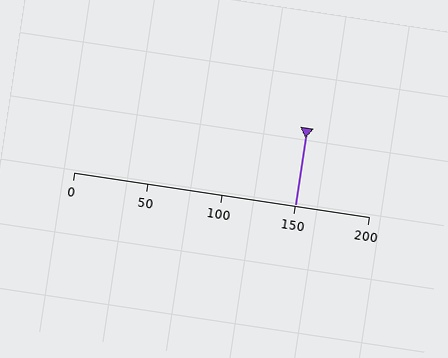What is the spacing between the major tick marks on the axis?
The major ticks are spaced 50 apart.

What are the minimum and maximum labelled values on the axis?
The axis runs from 0 to 200.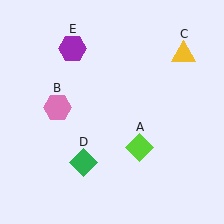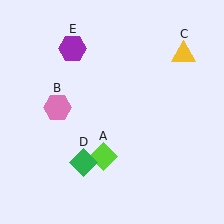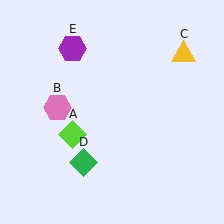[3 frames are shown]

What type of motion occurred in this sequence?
The lime diamond (object A) rotated clockwise around the center of the scene.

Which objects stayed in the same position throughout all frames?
Pink hexagon (object B) and yellow triangle (object C) and green diamond (object D) and purple hexagon (object E) remained stationary.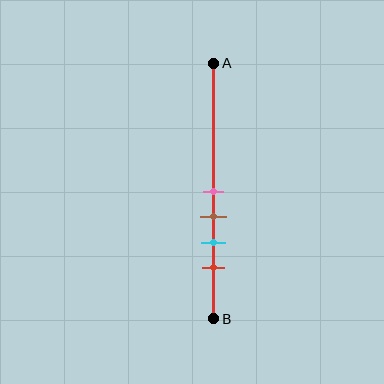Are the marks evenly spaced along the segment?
Yes, the marks are approximately evenly spaced.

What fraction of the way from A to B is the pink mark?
The pink mark is approximately 50% (0.5) of the way from A to B.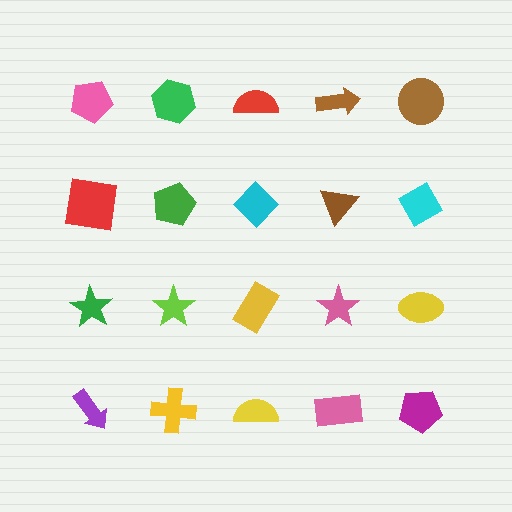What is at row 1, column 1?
A pink pentagon.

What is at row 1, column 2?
A green hexagon.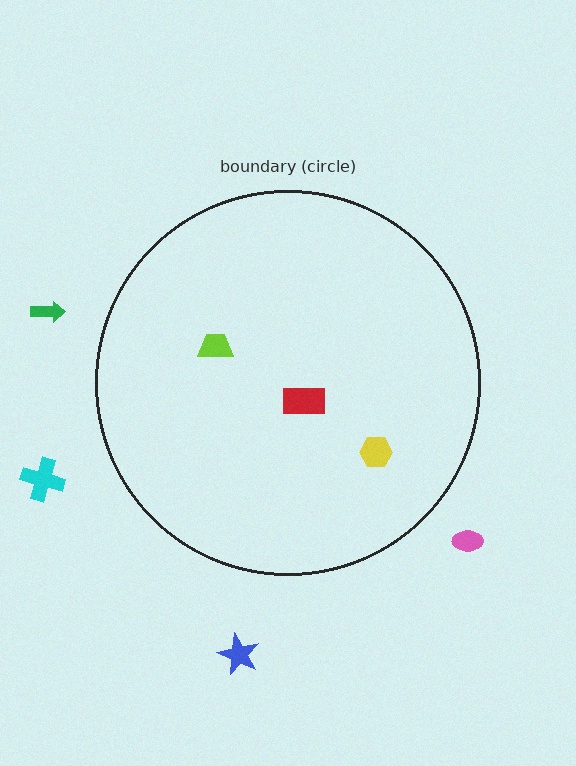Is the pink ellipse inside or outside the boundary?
Outside.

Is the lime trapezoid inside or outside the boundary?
Inside.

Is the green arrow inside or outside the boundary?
Outside.